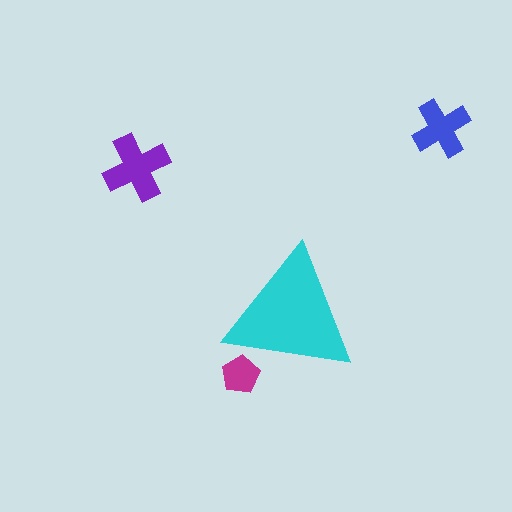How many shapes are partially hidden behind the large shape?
1 shape is partially hidden.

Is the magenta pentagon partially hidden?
Yes, the magenta pentagon is partially hidden behind the cyan triangle.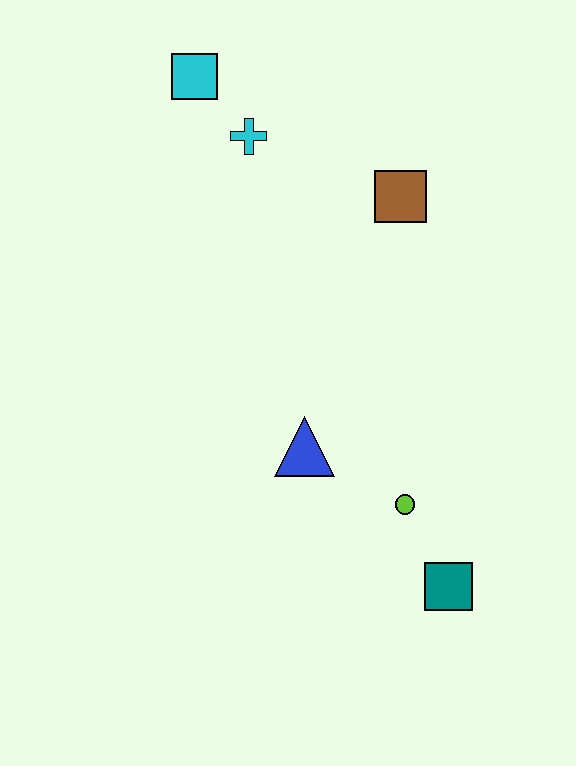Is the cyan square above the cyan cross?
Yes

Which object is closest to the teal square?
The lime circle is closest to the teal square.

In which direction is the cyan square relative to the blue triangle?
The cyan square is above the blue triangle.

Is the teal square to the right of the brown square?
Yes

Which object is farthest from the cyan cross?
The teal square is farthest from the cyan cross.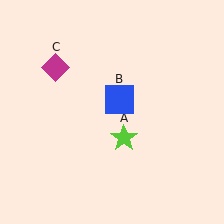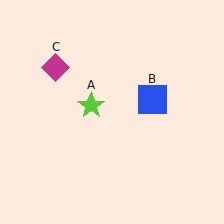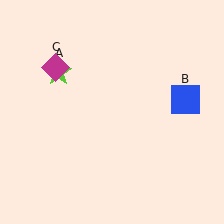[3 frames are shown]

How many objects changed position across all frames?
2 objects changed position: lime star (object A), blue square (object B).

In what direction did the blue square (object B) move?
The blue square (object B) moved right.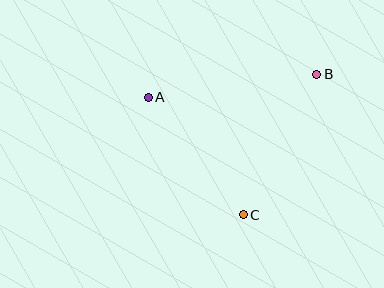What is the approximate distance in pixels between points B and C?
The distance between B and C is approximately 158 pixels.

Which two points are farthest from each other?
Points A and B are farthest from each other.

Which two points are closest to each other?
Points A and C are closest to each other.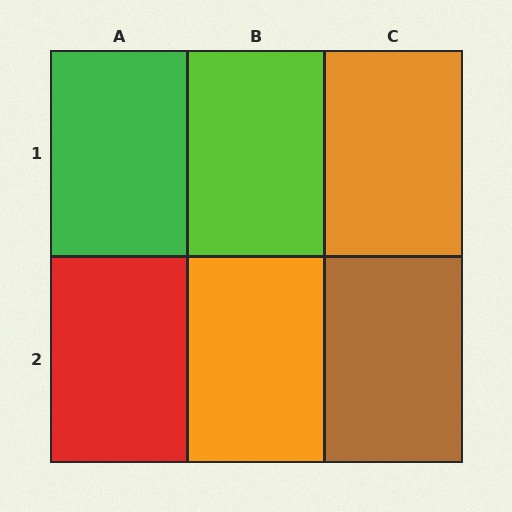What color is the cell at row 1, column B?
Lime.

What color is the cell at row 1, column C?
Orange.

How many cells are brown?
1 cell is brown.